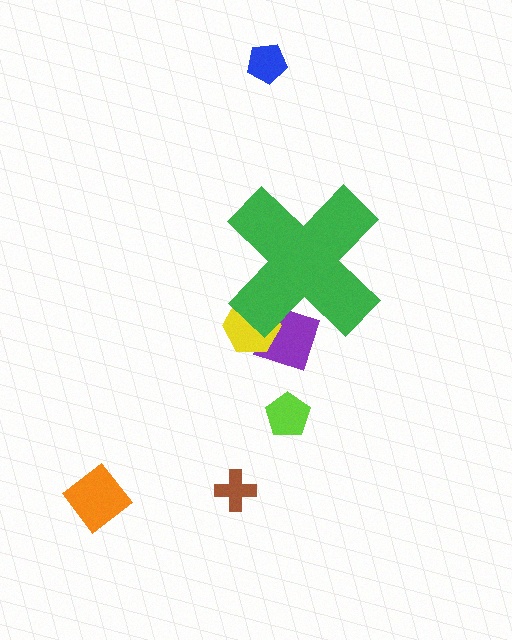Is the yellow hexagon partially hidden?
Yes, the yellow hexagon is partially hidden behind the green cross.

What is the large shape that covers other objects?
A green cross.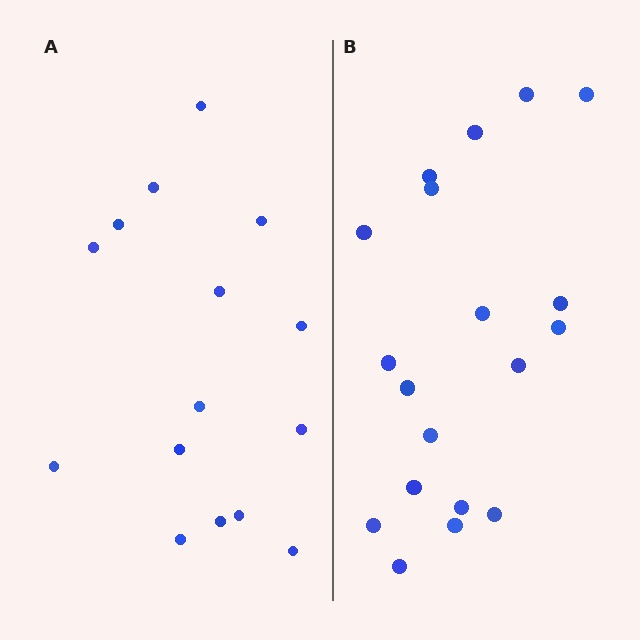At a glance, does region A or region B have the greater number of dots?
Region B (the right region) has more dots.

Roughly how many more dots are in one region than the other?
Region B has about 4 more dots than region A.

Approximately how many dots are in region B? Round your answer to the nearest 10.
About 20 dots. (The exact count is 19, which rounds to 20.)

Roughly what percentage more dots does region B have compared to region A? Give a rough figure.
About 25% more.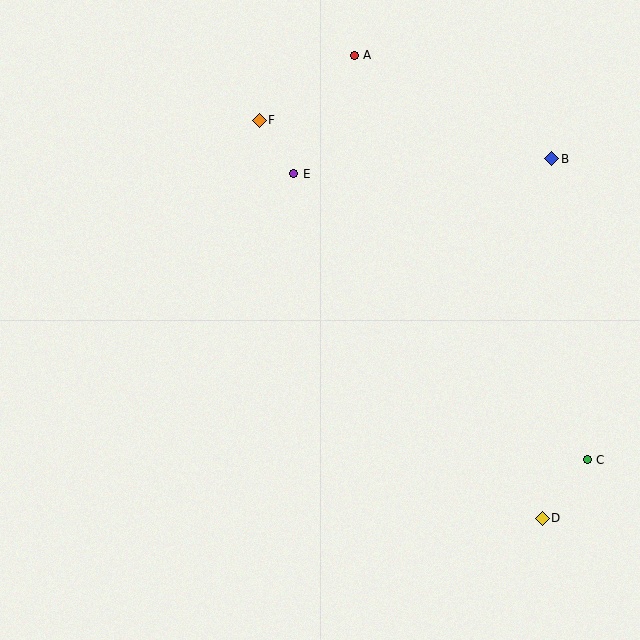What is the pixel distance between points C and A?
The distance between C and A is 467 pixels.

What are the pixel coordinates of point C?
Point C is at (587, 460).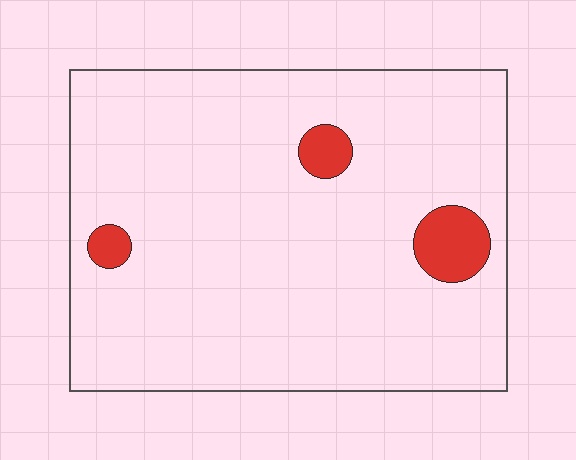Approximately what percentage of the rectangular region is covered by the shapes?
Approximately 5%.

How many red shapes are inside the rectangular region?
3.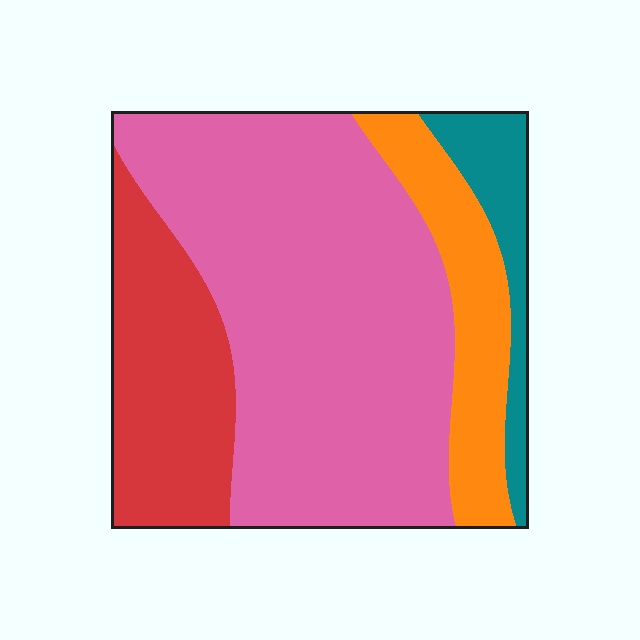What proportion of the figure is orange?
Orange covers about 15% of the figure.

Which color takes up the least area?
Teal, at roughly 10%.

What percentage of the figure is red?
Red takes up about one fifth (1/5) of the figure.